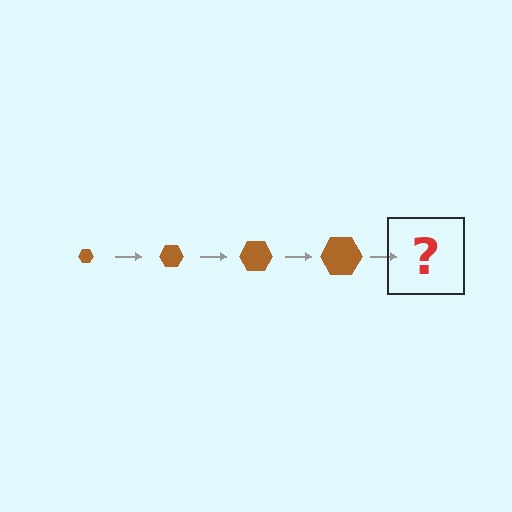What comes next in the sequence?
The next element should be a brown hexagon, larger than the previous one.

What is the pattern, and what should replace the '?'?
The pattern is that the hexagon gets progressively larger each step. The '?' should be a brown hexagon, larger than the previous one.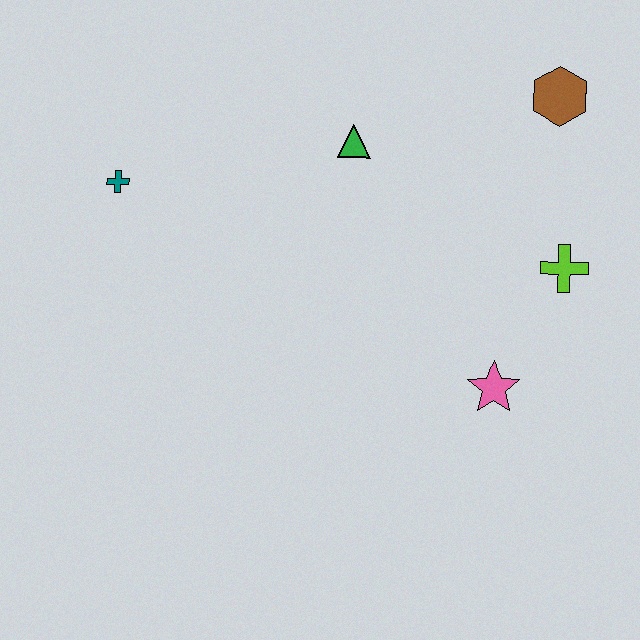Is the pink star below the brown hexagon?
Yes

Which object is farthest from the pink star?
The teal cross is farthest from the pink star.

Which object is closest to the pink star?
The lime cross is closest to the pink star.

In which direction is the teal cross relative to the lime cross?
The teal cross is to the left of the lime cross.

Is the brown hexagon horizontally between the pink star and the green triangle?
No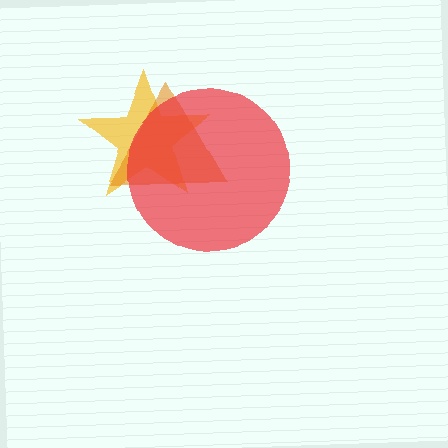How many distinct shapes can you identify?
There are 3 distinct shapes: a yellow star, an orange triangle, a red circle.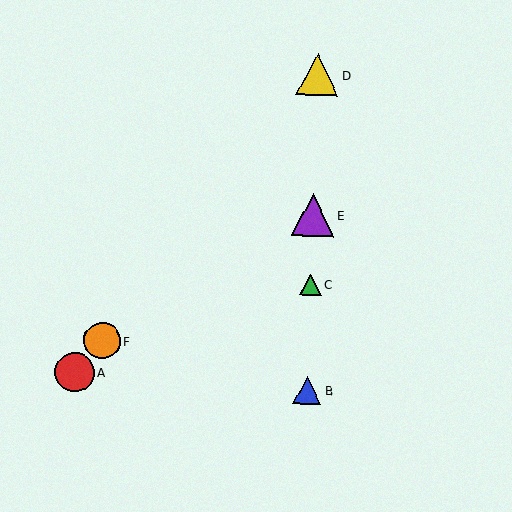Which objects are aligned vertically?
Objects B, C, D, E are aligned vertically.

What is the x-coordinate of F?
Object F is at x≈102.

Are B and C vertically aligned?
Yes, both are at x≈307.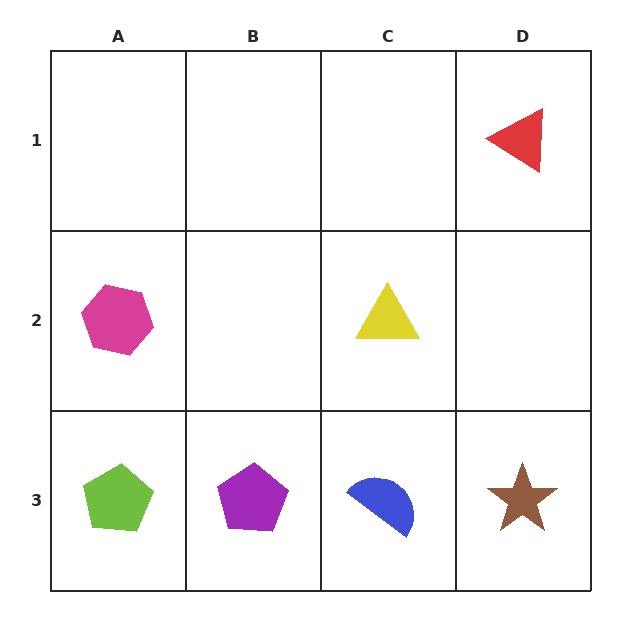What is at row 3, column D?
A brown star.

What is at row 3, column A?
A lime pentagon.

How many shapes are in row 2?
2 shapes.